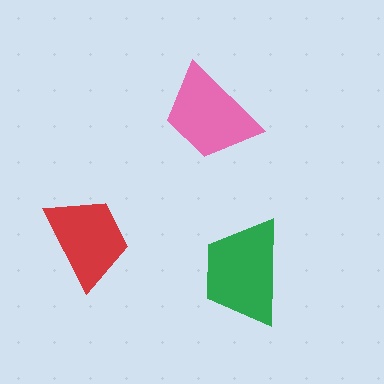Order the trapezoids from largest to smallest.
the green one, the pink one, the red one.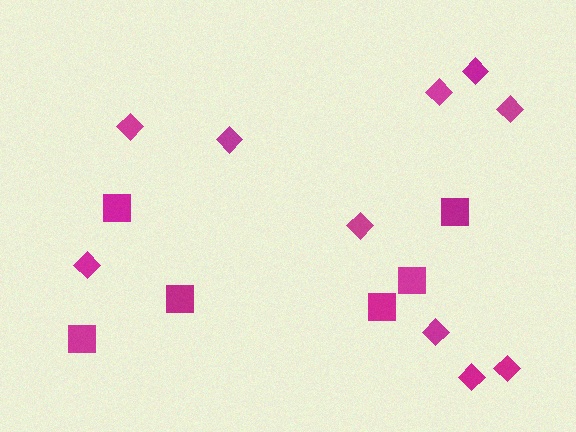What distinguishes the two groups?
There are 2 groups: one group of diamonds (10) and one group of squares (6).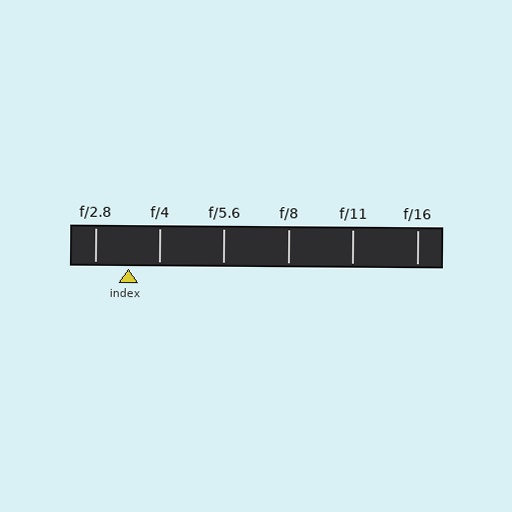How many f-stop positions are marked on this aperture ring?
There are 6 f-stop positions marked.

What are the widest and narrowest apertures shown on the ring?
The widest aperture shown is f/2.8 and the narrowest is f/16.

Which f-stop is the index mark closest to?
The index mark is closest to f/4.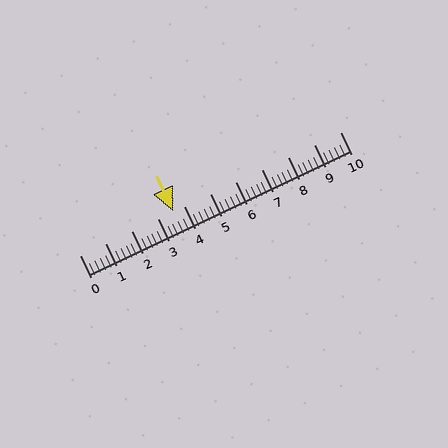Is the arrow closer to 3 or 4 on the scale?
The arrow is closer to 4.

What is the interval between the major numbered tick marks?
The major tick marks are spaced 1 units apart.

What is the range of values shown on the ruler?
The ruler shows values from 0 to 10.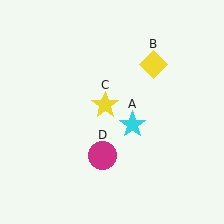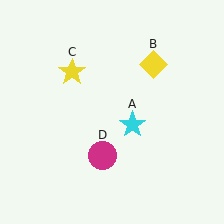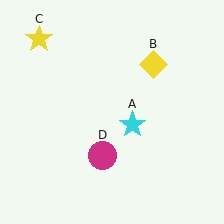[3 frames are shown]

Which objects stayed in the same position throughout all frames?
Cyan star (object A) and yellow diamond (object B) and magenta circle (object D) remained stationary.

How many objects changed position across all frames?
1 object changed position: yellow star (object C).